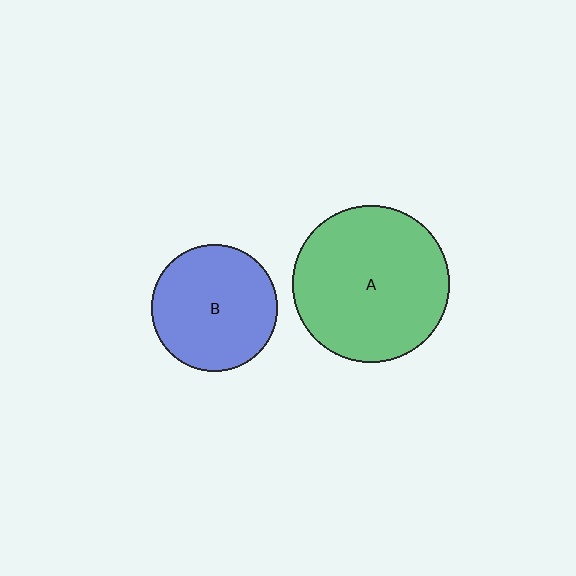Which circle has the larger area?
Circle A (green).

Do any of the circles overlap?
No, none of the circles overlap.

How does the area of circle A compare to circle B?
Approximately 1.5 times.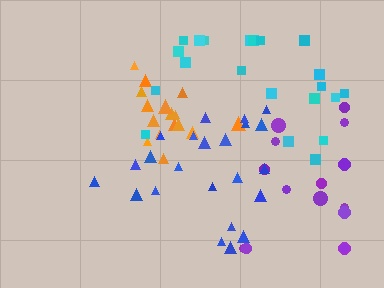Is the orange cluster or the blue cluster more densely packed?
Orange.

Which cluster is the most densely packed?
Orange.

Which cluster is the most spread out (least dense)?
Purple.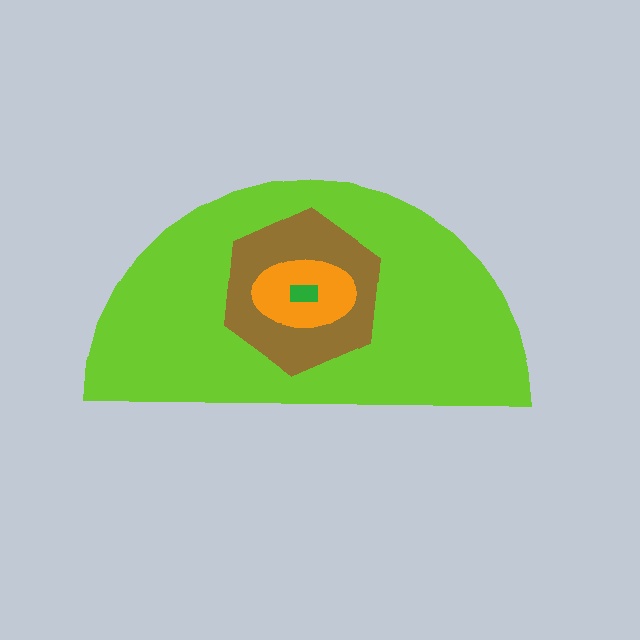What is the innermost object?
The green rectangle.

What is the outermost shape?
The lime semicircle.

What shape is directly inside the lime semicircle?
The brown hexagon.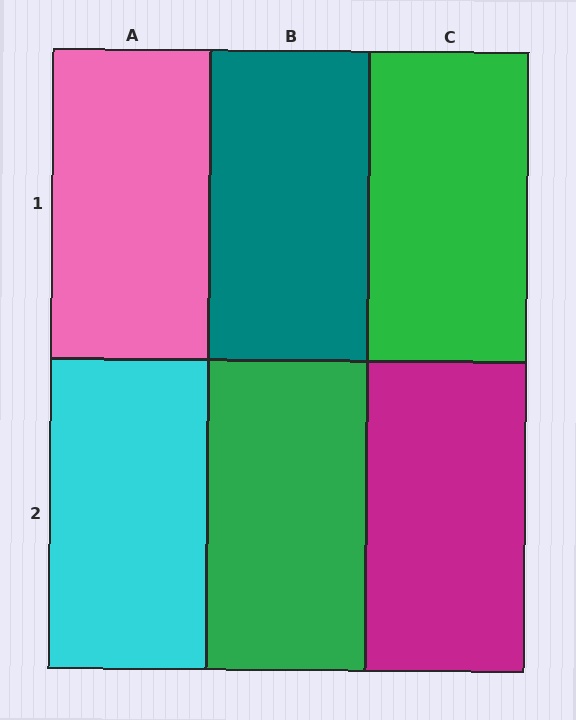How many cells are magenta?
1 cell is magenta.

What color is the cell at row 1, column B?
Teal.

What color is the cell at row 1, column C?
Green.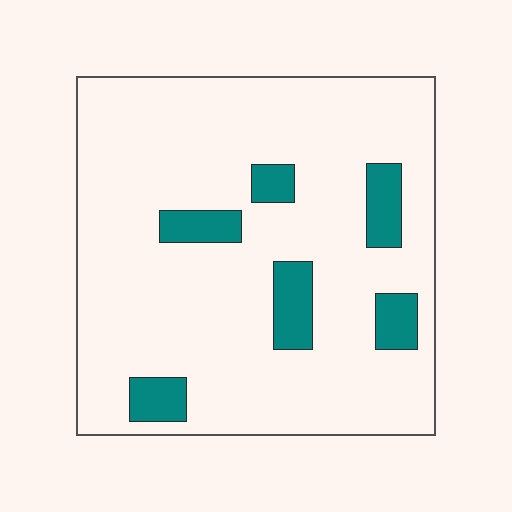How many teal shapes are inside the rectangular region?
6.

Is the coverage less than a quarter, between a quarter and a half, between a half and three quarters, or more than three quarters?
Less than a quarter.